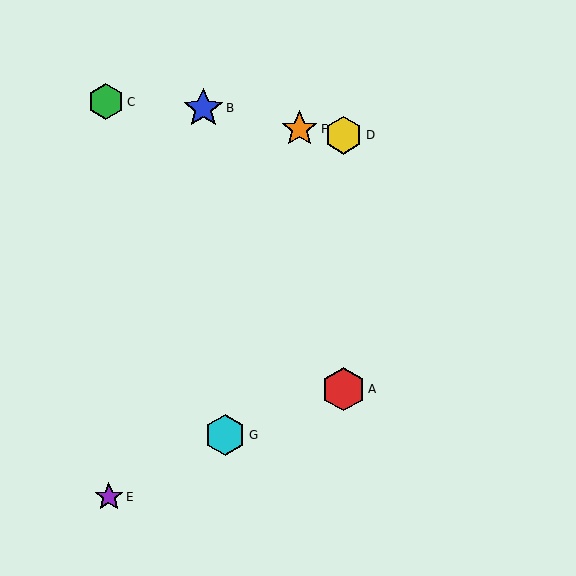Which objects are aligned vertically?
Objects A, D are aligned vertically.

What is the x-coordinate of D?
Object D is at x≈344.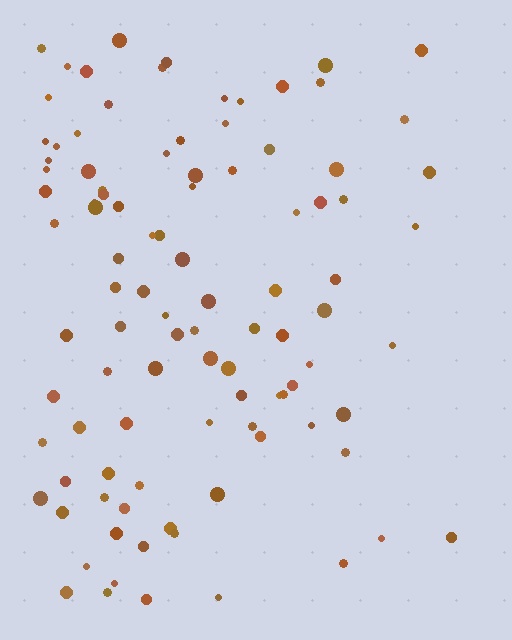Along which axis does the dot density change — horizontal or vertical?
Horizontal.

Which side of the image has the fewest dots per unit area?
The right.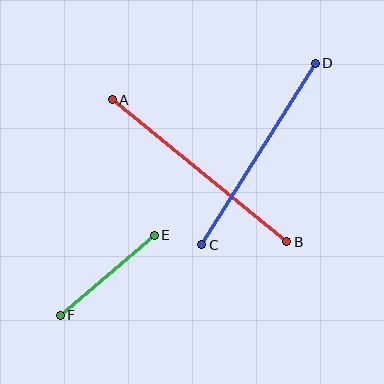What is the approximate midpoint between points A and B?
The midpoint is at approximately (199, 171) pixels.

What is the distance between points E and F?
The distance is approximately 123 pixels.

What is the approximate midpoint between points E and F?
The midpoint is at approximately (107, 275) pixels.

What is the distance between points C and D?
The distance is approximately 214 pixels.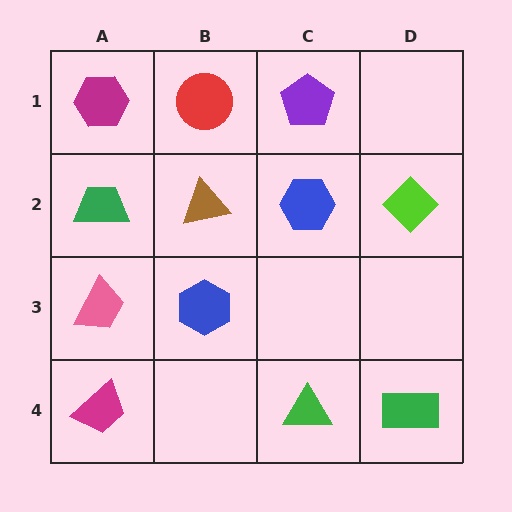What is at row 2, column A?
A green trapezoid.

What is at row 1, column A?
A magenta hexagon.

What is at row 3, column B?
A blue hexagon.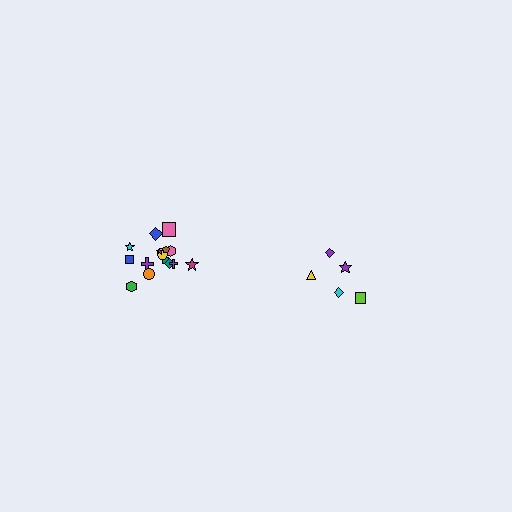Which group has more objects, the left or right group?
The left group.